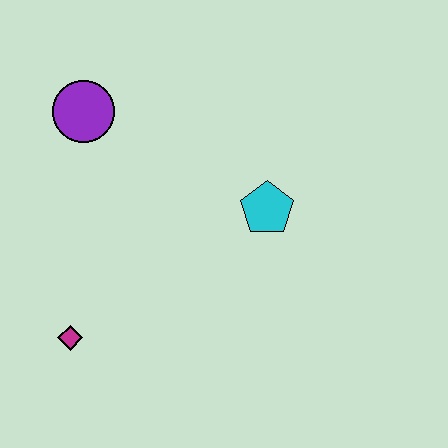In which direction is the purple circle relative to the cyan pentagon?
The purple circle is to the left of the cyan pentagon.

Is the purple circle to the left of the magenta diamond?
No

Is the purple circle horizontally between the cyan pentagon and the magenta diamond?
Yes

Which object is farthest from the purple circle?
The magenta diamond is farthest from the purple circle.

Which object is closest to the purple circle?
The cyan pentagon is closest to the purple circle.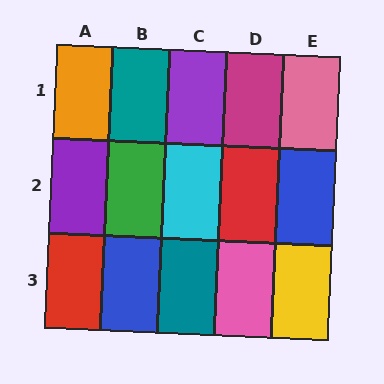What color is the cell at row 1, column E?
Pink.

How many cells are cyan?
1 cell is cyan.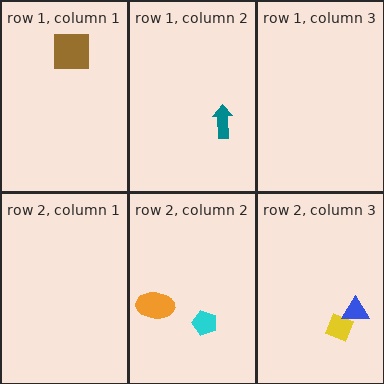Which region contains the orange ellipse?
The row 2, column 2 region.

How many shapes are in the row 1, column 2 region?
1.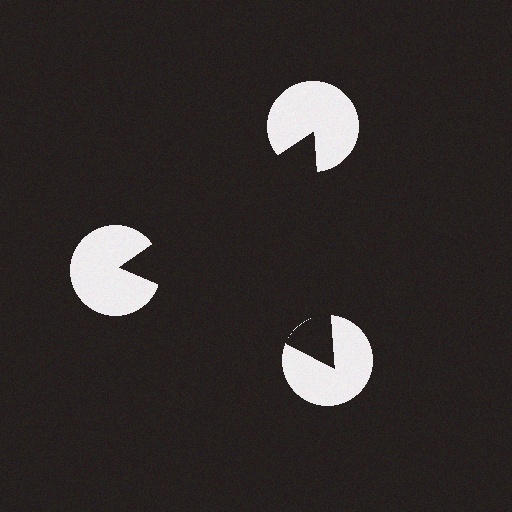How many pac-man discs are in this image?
There are 3 — one at each vertex of the illusory triangle.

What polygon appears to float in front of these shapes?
An illusory triangle — its edges are inferred from the aligned wedge cuts in the pac-man discs, not physically drawn.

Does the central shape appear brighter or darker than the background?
It typically appears slightly darker than the background, even though no actual brightness change is drawn.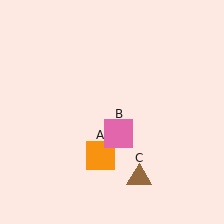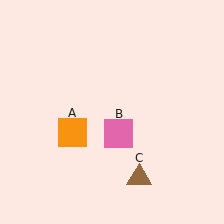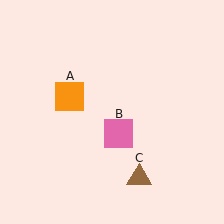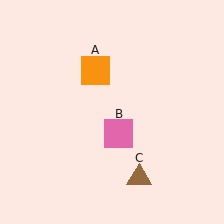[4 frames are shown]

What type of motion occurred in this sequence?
The orange square (object A) rotated clockwise around the center of the scene.